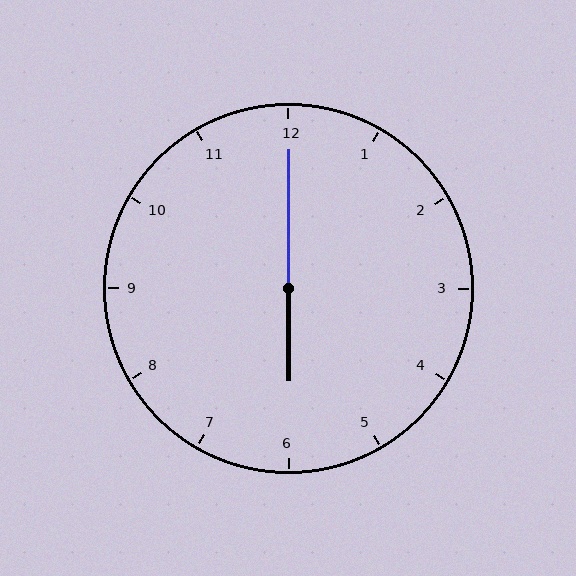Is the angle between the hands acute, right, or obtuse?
It is obtuse.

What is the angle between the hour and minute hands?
Approximately 180 degrees.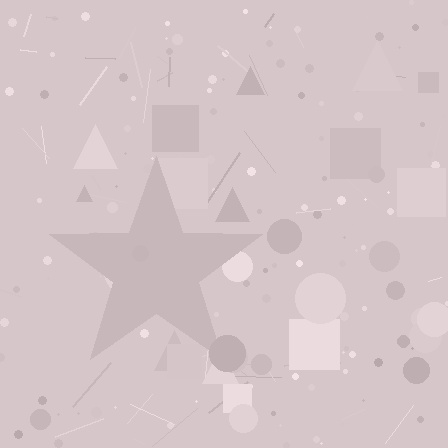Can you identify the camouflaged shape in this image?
The camouflaged shape is a star.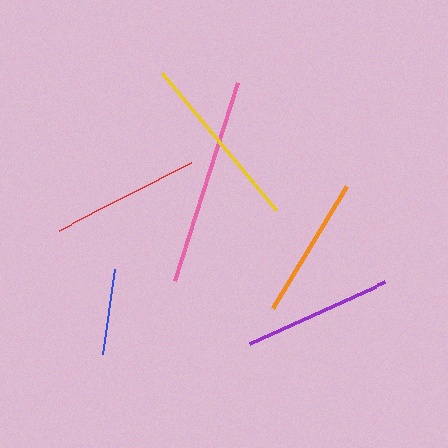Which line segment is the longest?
The pink line is the longest at approximately 208 pixels.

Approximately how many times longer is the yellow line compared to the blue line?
The yellow line is approximately 2.1 times the length of the blue line.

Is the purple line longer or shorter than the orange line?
The purple line is longer than the orange line.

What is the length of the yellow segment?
The yellow segment is approximately 178 pixels long.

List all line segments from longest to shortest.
From longest to shortest: pink, yellow, purple, red, orange, blue.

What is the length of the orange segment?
The orange segment is approximately 143 pixels long.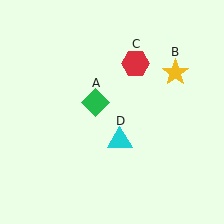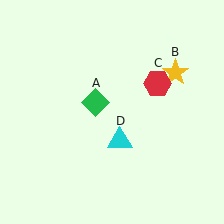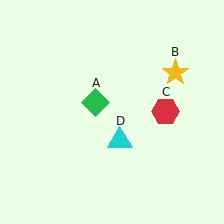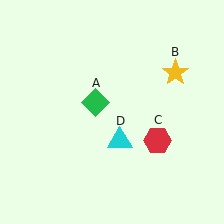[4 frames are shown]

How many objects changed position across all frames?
1 object changed position: red hexagon (object C).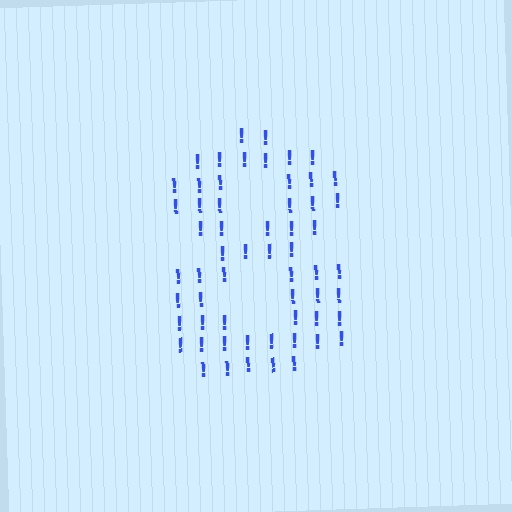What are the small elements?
The small elements are exclamation marks.